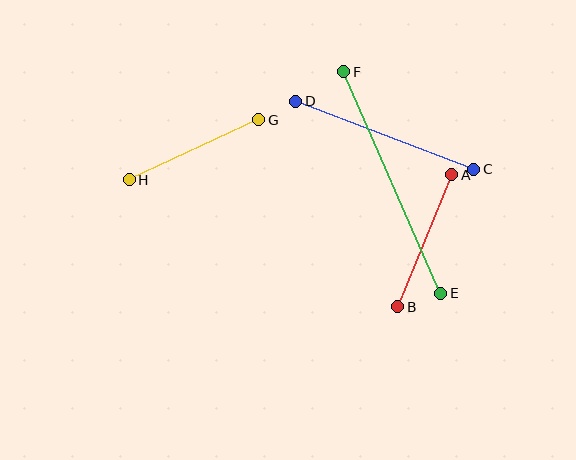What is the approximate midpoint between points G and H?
The midpoint is at approximately (194, 150) pixels.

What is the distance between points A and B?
The distance is approximately 143 pixels.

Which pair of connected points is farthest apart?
Points E and F are farthest apart.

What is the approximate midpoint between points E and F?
The midpoint is at approximately (392, 183) pixels.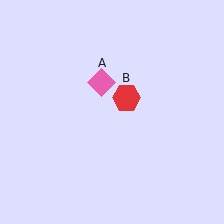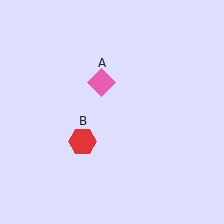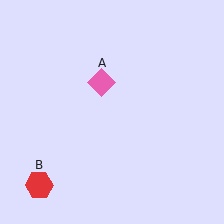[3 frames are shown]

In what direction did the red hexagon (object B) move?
The red hexagon (object B) moved down and to the left.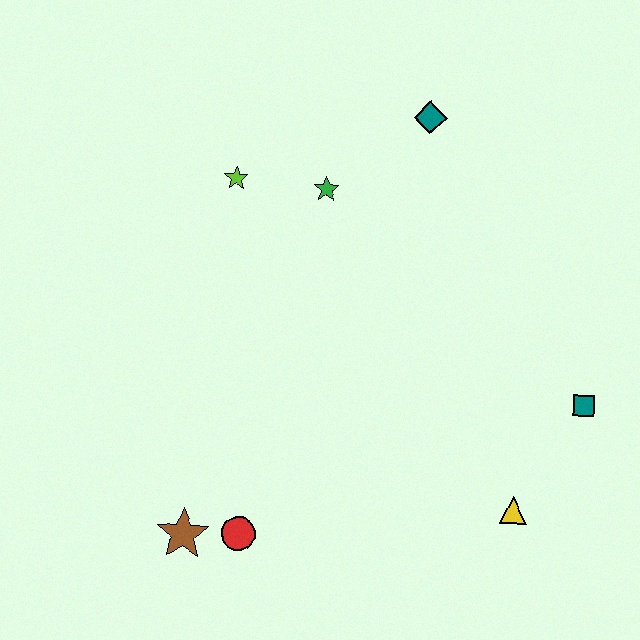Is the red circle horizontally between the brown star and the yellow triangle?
Yes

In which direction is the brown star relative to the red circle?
The brown star is to the left of the red circle.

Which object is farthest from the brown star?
The teal diamond is farthest from the brown star.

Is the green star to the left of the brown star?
No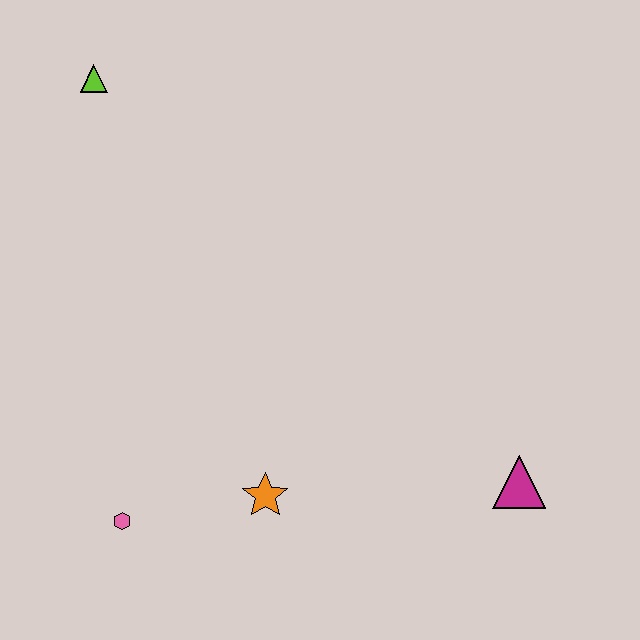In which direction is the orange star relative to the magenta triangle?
The orange star is to the left of the magenta triangle.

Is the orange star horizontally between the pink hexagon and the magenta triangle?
Yes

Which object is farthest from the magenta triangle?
The lime triangle is farthest from the magenta triangle.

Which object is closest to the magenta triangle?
The orange star is closest to the magenta triangle.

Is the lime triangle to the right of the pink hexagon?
No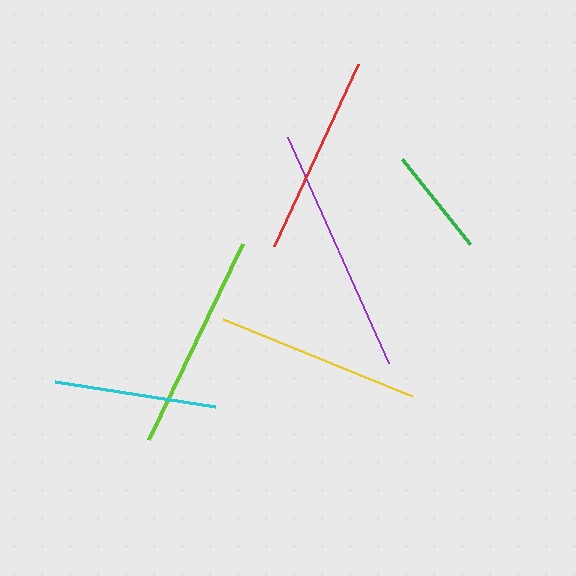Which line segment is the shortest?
The green line is the shortest at approximately 109 pixels.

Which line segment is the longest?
The purple line is the longest at approximately 248 pixels.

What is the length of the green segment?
The green segment is approximately 109 pixels long.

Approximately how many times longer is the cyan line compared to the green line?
The cyan line is approximately 1.5 times the length of the green line.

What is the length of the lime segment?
The lime segment is approximately 217 pixels long.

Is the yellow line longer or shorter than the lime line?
The lime line is longer than the yellow line.